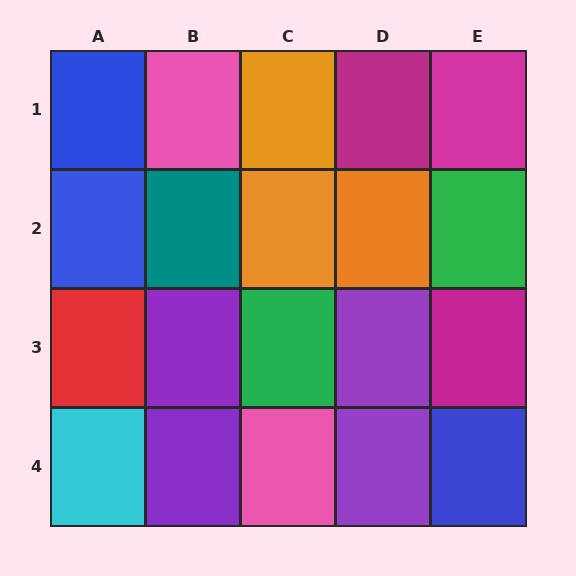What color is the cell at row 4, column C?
Pink.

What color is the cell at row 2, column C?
Orange.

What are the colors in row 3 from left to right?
Red, purple, green, purple, magenta.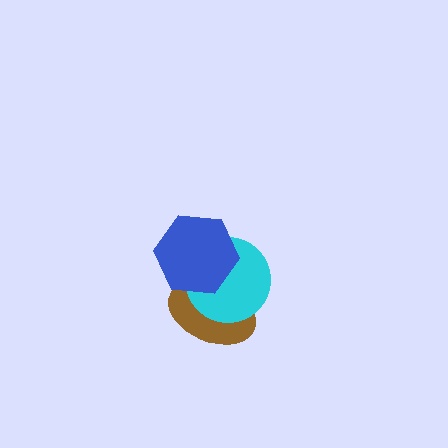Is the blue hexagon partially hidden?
No, no other shape covers it.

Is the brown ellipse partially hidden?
Yes, it is partially covered by another shape.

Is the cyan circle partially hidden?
Yes, it is partially covered by another shape.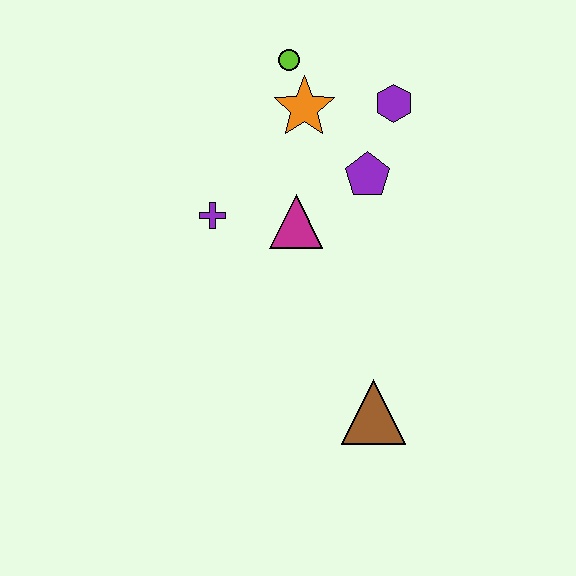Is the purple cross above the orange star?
No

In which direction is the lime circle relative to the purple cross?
The lime circle is above the purple cross.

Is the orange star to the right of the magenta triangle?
Yes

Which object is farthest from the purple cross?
The brown triangle is farthest from the purple cross.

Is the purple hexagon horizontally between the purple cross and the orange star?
No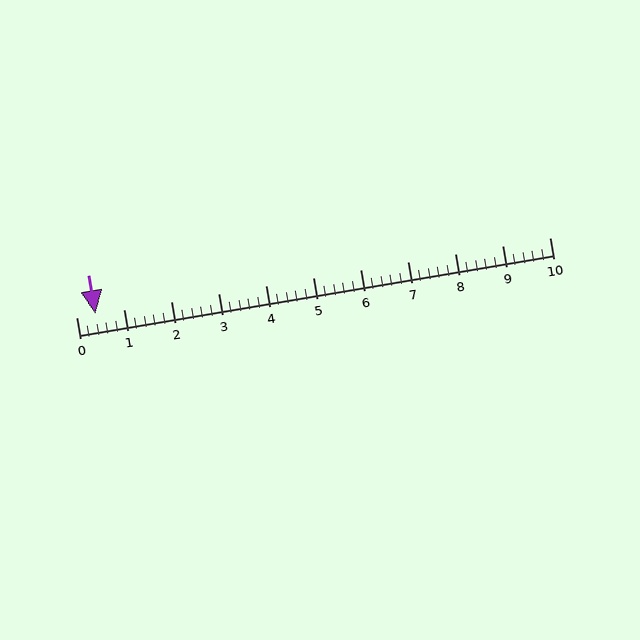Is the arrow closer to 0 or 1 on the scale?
The arrow is closer to 0.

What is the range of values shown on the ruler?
The ruler shows values from 0 to 10.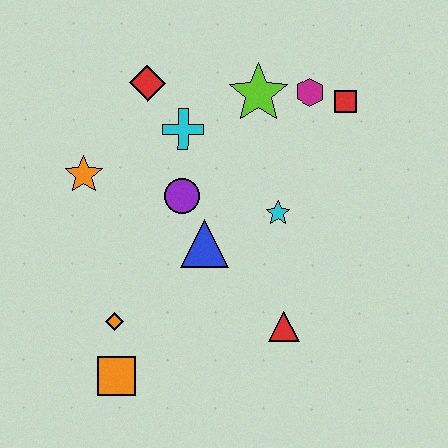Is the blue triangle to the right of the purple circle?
Yes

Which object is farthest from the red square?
The orange square is farthest from the red square.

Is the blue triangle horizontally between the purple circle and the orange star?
No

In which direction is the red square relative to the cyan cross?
The red square is to the right of the cyan cross.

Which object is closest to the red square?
The magenta hexagon is closest to the red square.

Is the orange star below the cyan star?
No